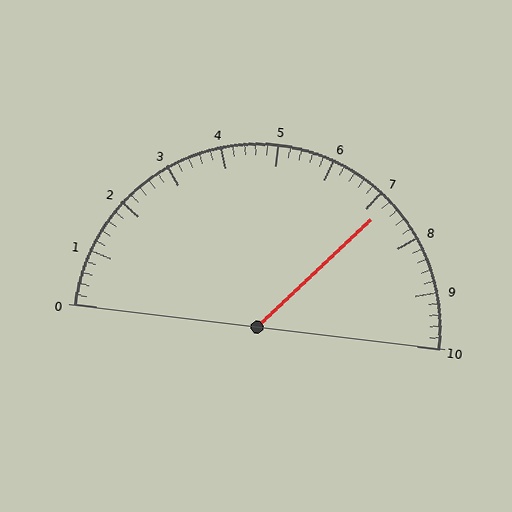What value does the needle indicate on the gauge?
The needle indicates approximately 7.2.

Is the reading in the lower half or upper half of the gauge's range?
The reading is in the upper half of the range (0 to 10).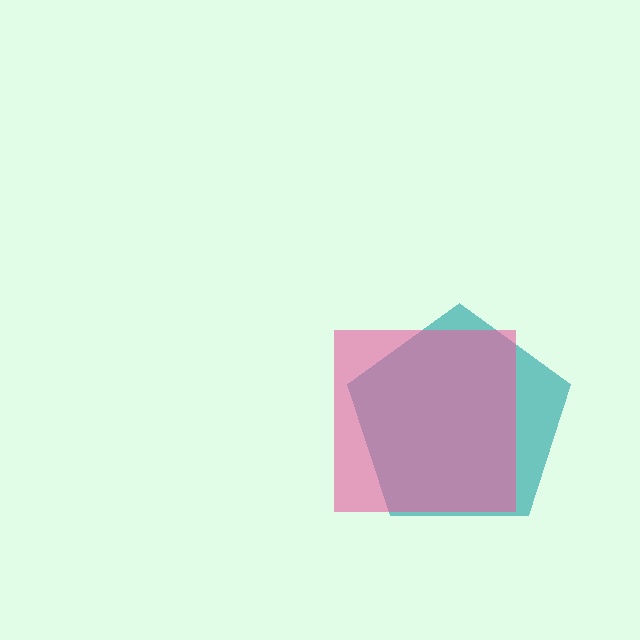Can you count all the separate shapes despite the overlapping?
Yes, there are 2 separate shapes.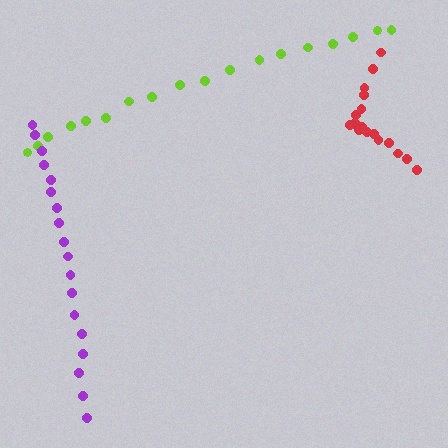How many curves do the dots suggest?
There are 3 distinct paths.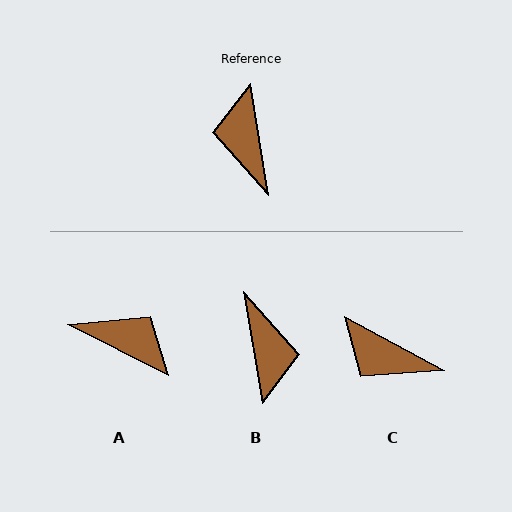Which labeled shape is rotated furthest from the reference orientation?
B, about 180 degrees away.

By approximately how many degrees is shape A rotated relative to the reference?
Approximately 126 degrees clockwise.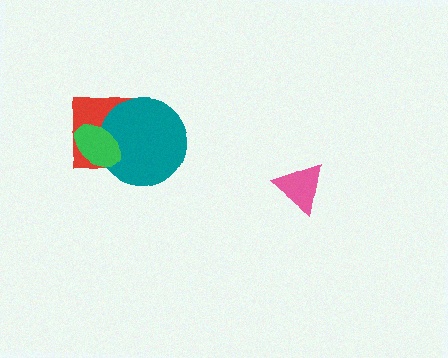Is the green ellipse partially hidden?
No, no other shape covers it.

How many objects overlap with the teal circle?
2 objects overlap with the teal circle.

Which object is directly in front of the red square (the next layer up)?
The teal circle is directly in front of the red square.